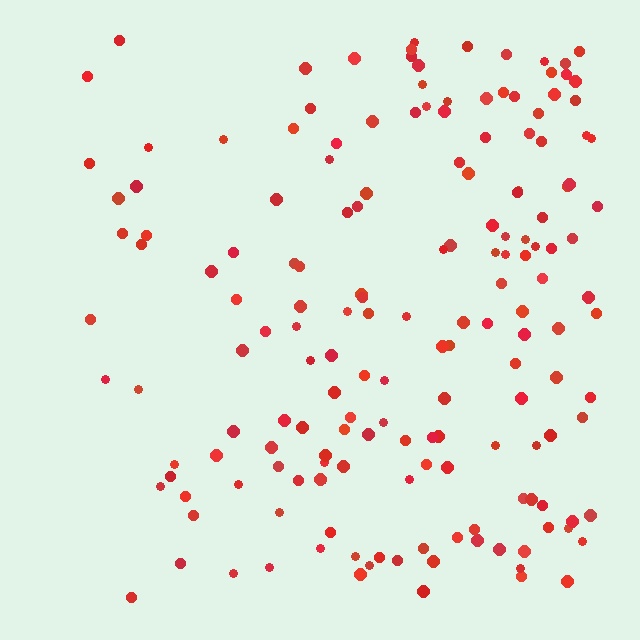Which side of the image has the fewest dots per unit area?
The left.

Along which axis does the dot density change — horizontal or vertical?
Horizontal.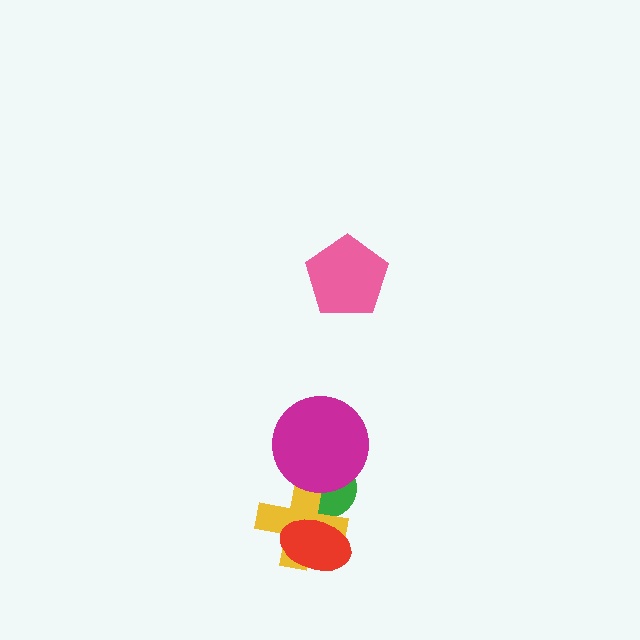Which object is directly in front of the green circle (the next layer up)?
The yellow cross is directly in front of the green circle.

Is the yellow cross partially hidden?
Yes, it is partially covered by another shape.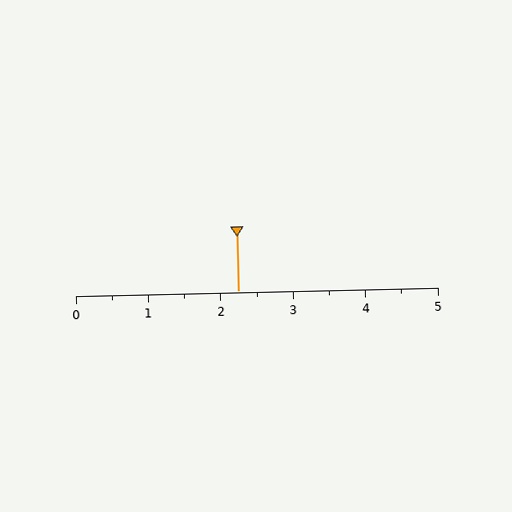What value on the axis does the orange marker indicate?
The marker indicates approximately 2.2.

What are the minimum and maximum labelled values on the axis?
The axis runs from 0 to 5.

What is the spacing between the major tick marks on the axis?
The major ticks are spaced 1 apart.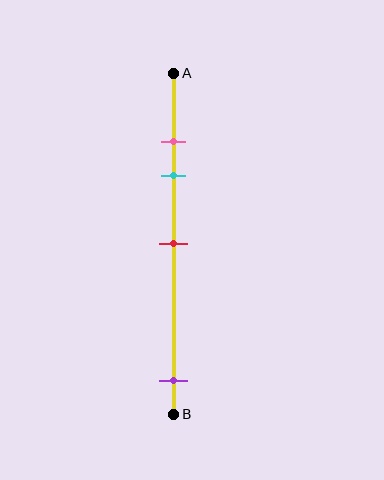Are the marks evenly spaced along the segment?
No, the marks are not evenly spaced.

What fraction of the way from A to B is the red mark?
The red mark is approximately 50% (0.5) of the way from A to B.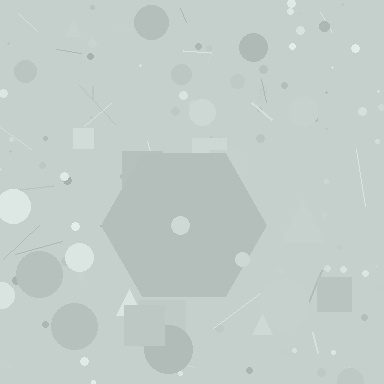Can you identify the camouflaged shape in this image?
The camouflaged shape is a hexagon.